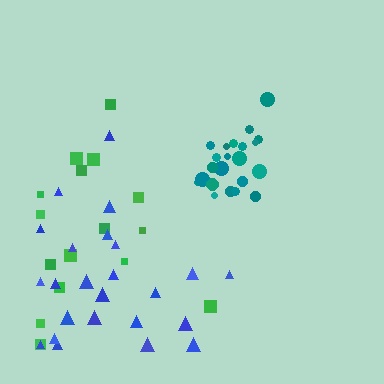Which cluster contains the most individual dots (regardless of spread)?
Blue (24).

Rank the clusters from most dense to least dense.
teal, blue, green.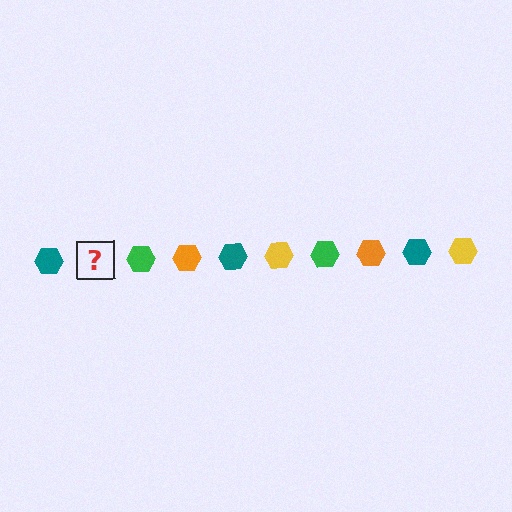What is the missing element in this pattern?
The missing element is a yellow hexagon.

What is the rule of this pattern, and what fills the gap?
The rule is that the pattern cycles through teal, yellow, green, orange hexagons. The gap should be filled with a yellow hexagon.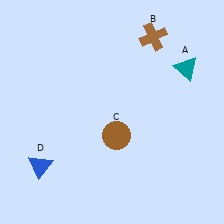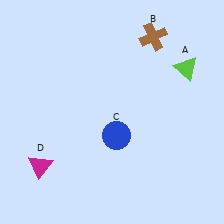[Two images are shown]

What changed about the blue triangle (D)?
In Image 1, D is blue. In Image 2, it changed to magenta.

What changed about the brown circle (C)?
In Image 1, C is brown. In Image 2, it changed to blue.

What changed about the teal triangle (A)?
In Image 1, A is teal. In Image 2, it changed to lime.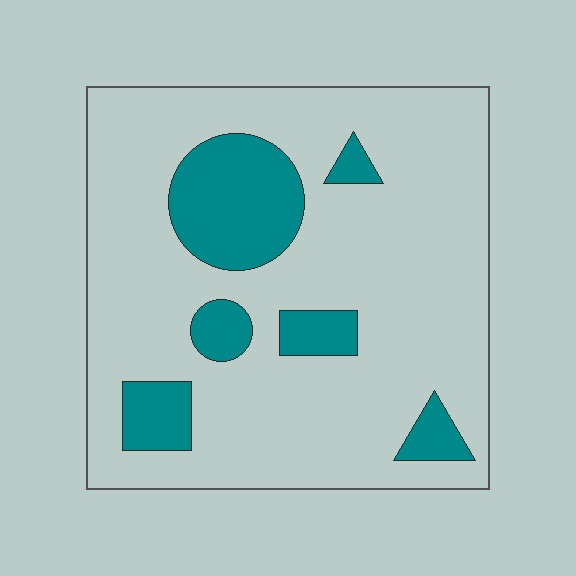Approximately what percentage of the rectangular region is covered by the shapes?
Approximately 20%.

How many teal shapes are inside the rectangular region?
6.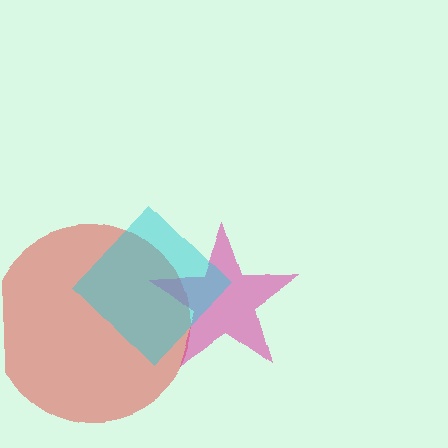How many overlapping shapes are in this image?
There are 3 overlapping shapes in the image.